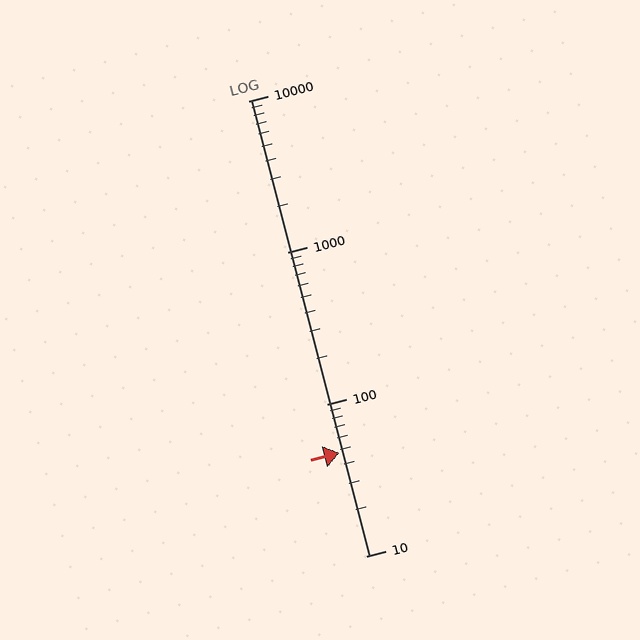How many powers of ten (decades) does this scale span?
The scale spans 3 decades, from 10 to 10000.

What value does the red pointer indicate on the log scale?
The pointer indicates approximately 48.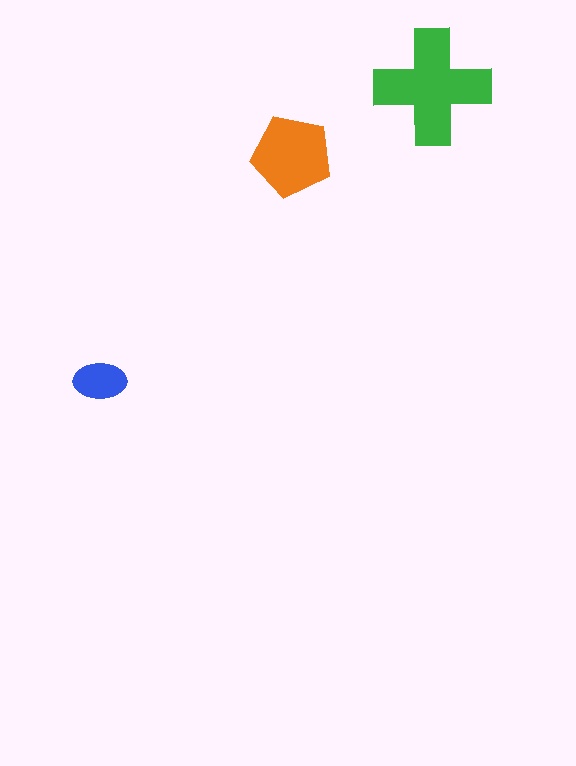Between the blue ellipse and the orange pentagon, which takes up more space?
The orange pentagon.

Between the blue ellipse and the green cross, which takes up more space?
The green cross.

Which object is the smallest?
The blue ellipse.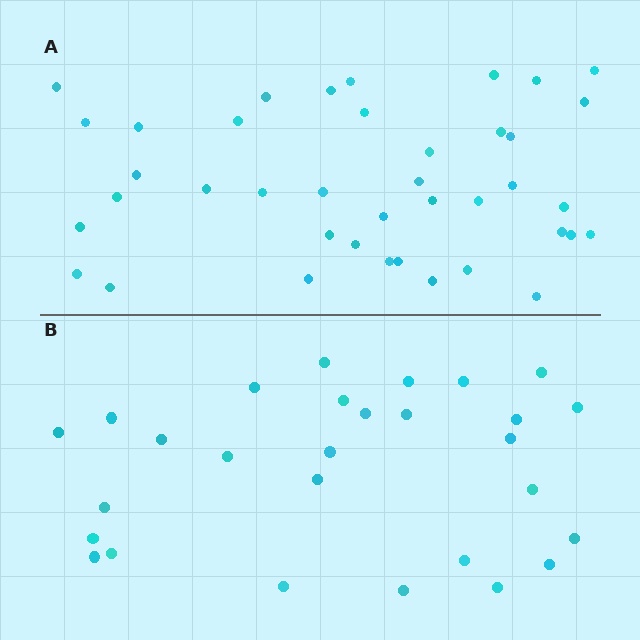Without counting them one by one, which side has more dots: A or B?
Region A (the top region) has more dots.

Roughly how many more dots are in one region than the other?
Region A has roughly 12 or so more dots than region B.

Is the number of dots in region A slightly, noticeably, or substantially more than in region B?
Region A has noticeably more, but not dramatically so. The ratio is roughly 1.4 to 1.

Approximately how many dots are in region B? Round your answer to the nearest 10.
About 30 dots. (The exact count is 28, which rounds to 30.)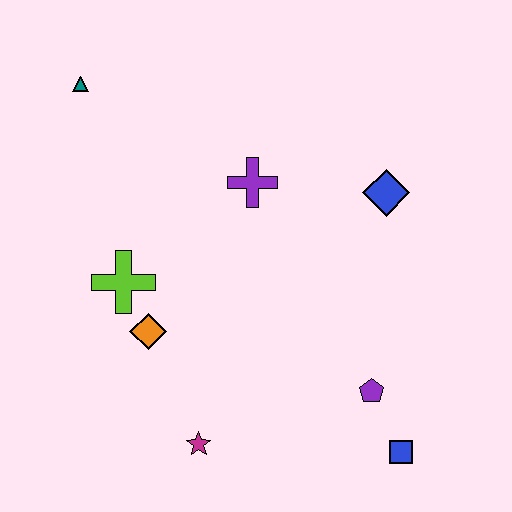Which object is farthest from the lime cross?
The blue square is farthest from the lime cross.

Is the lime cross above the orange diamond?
Yes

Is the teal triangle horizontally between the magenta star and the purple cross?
No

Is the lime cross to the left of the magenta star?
Yes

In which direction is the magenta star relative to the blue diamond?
The magenta star is below the blue diamond.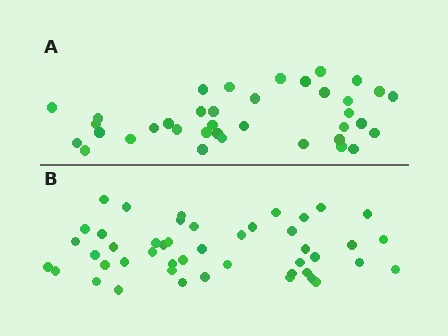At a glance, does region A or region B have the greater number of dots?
Region B (the bottom region) has more dots.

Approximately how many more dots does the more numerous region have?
Region B has roughly 8 or so more dots than region A.